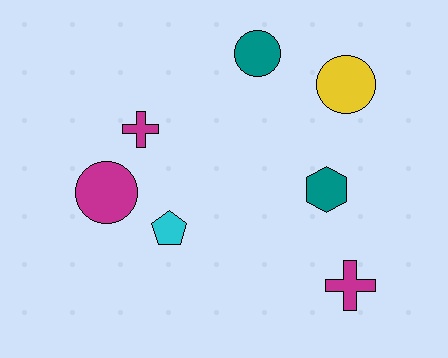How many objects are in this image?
There are 7 objects.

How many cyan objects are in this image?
There is 1 cyan object.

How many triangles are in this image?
There are no triangles.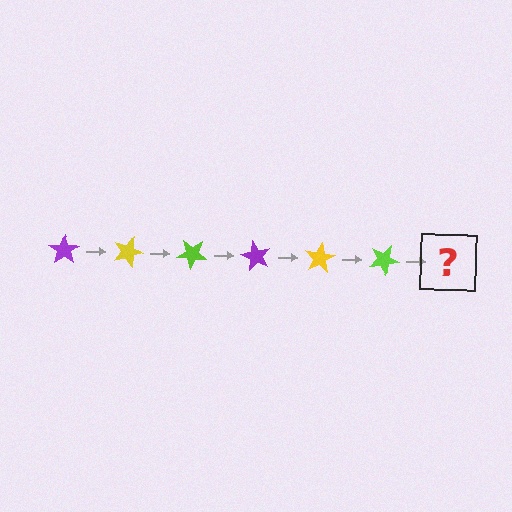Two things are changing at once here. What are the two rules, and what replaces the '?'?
The two rules are that it rotates 20 degrees each step and the color cycles through purple, yellow, and lime. The '?' should be a purple star, rotated 120 degrees from the start.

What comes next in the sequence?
The next element should be a purple star, rotated 120 degrees from the start.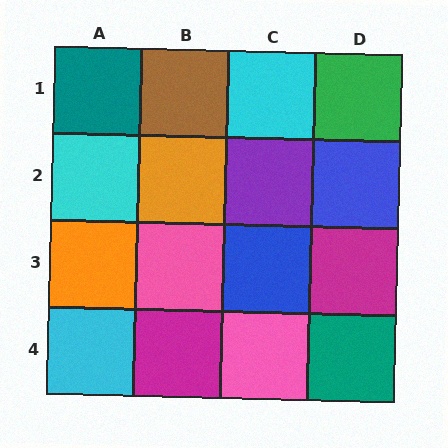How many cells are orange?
2 cells are orange.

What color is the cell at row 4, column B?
Magenta.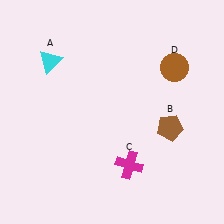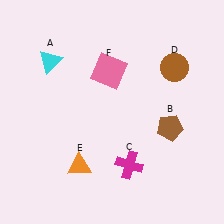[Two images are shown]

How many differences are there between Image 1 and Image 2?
There are 2 differences between the two images.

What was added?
An orange triangle (E), a pink square (F) were added in Image 2.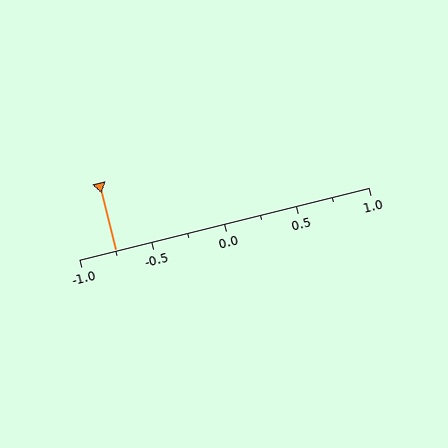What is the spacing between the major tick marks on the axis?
The major ticks are spaced 0.5 apart.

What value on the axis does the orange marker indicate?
The marker indicates approximately -0.75.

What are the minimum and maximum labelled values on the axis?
The axis runs from -1.0 to 1.0.